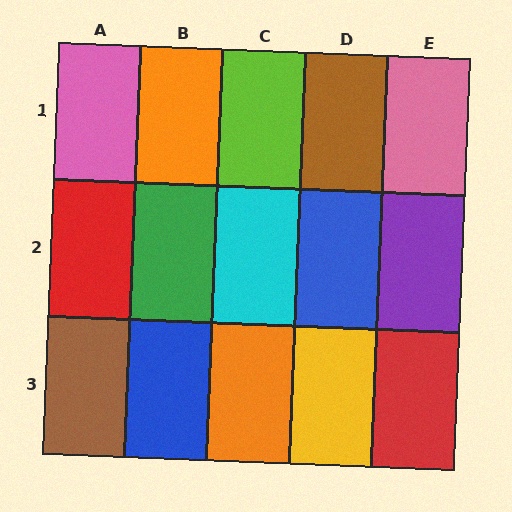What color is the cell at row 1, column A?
Pink.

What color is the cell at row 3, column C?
Orange.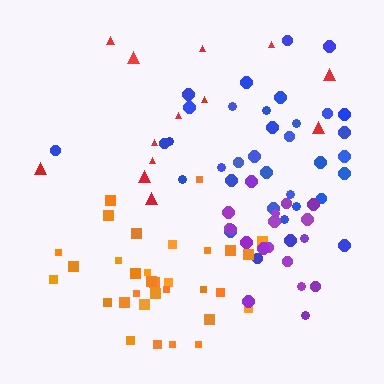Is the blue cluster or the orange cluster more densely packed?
Orange.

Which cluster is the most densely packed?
Orange.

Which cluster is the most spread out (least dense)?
Red.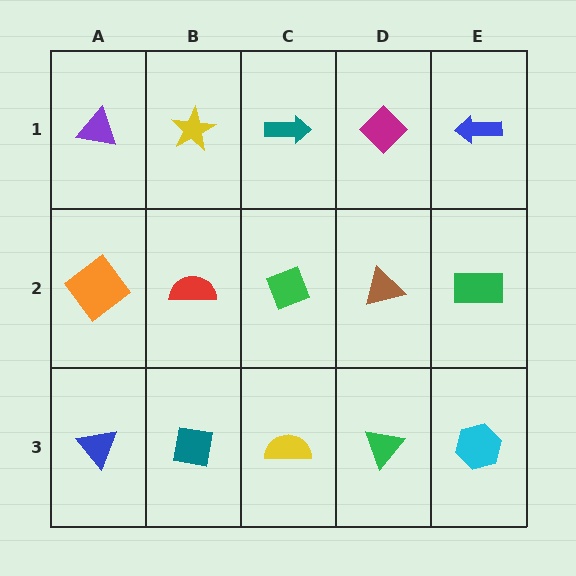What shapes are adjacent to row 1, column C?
A green diamond (row 2, column C), a yellow star (row 1, column B), a magenta diamond (row 1, column D).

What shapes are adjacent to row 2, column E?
A blue arrow (row 1, column E), a cyan hexagon (row 3, column E), a brown triangle (row 2, column D).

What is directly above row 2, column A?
A purple triangle.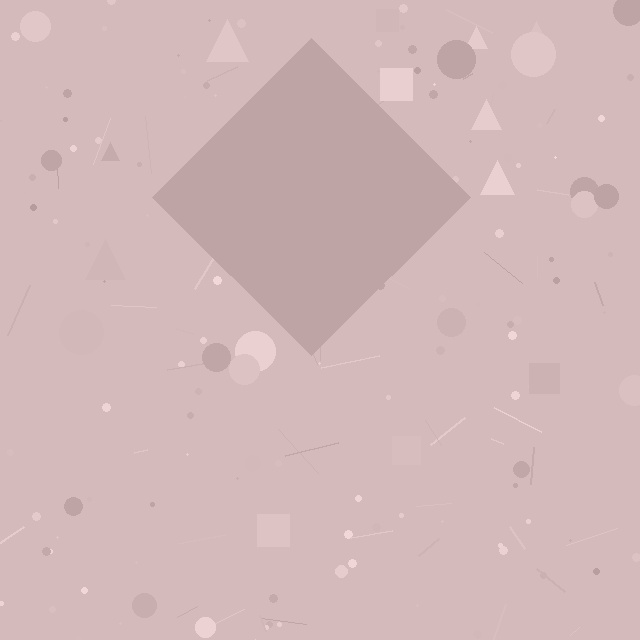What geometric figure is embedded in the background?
A diamond is embedded in the background.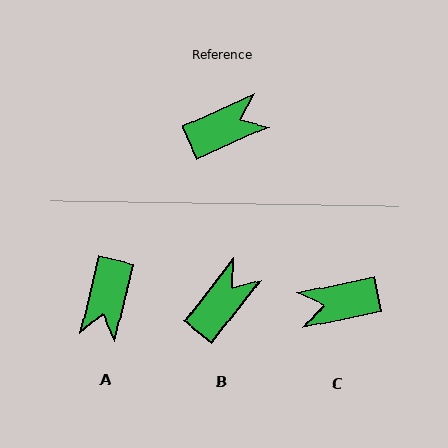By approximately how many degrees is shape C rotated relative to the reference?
Approximately 168 degrees counter-clockwise.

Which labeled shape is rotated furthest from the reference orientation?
C, about 168 degrees away.